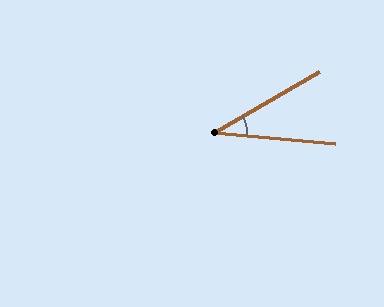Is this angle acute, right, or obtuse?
It is acute.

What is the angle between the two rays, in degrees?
Approximately 36 degrees.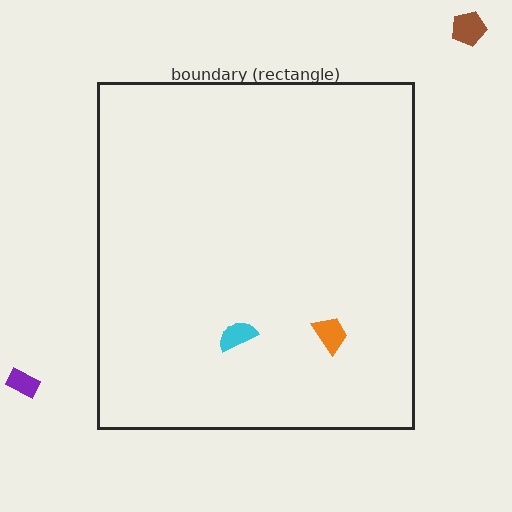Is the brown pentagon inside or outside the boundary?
Outside.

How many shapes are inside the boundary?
2 inside, 2 outside.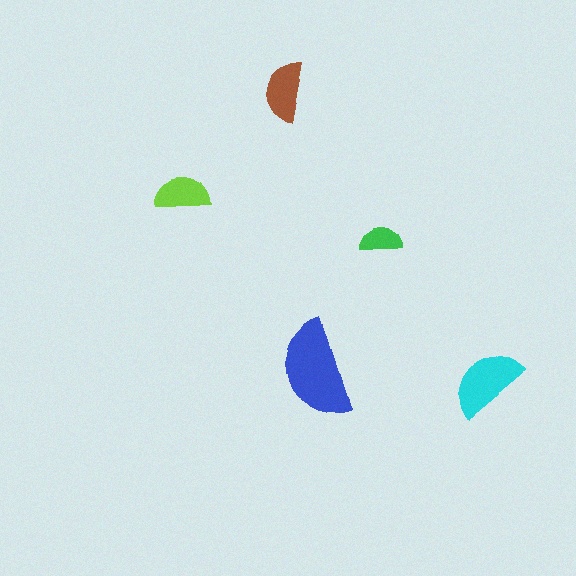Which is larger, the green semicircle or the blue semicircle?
The blue one.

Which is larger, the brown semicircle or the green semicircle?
The brown one.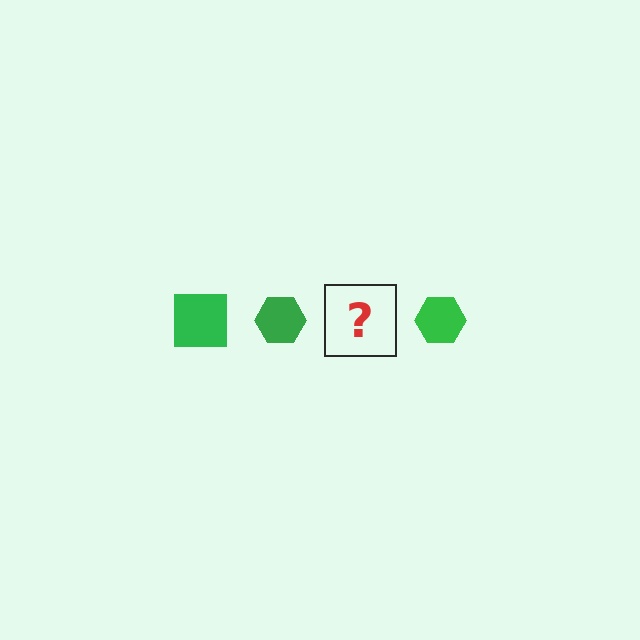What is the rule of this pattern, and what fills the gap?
The rule is that the pattern cycles through square, hexagon shapes in green. The gap should be filled with a green square.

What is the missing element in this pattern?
The missing element is a green square.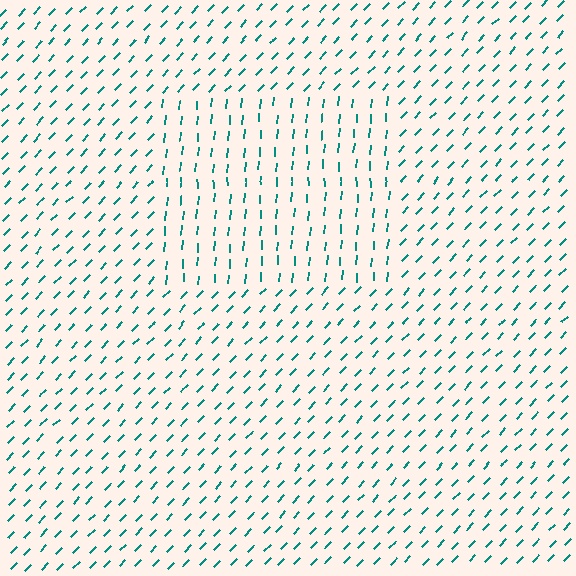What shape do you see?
I see a rectangle.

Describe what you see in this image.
The image is filled with small teal line segments. A rectangle region in the image has lines oriented differently from the surrounding lines, creating a visible texture boundary.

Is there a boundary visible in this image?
Yes, there is a texture boundary formed by a change in line orientation.